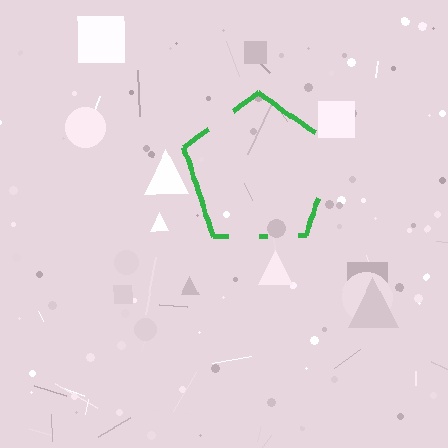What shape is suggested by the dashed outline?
The dashed outline suggests a pentagon.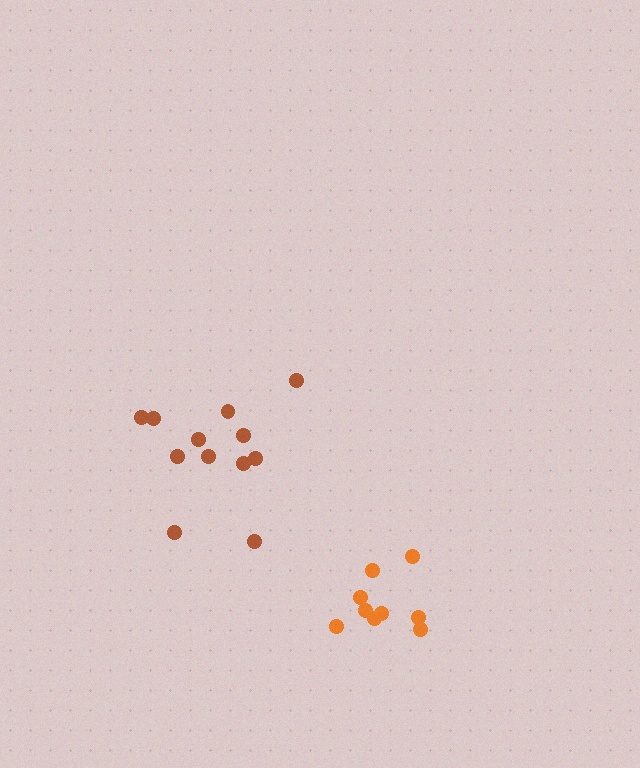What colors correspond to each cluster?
The clusters are colored: orange, brown.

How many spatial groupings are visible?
There are 2 spatial groupings.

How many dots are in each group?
Group 1: 9 dots, Group 2: 12 dots (21 total).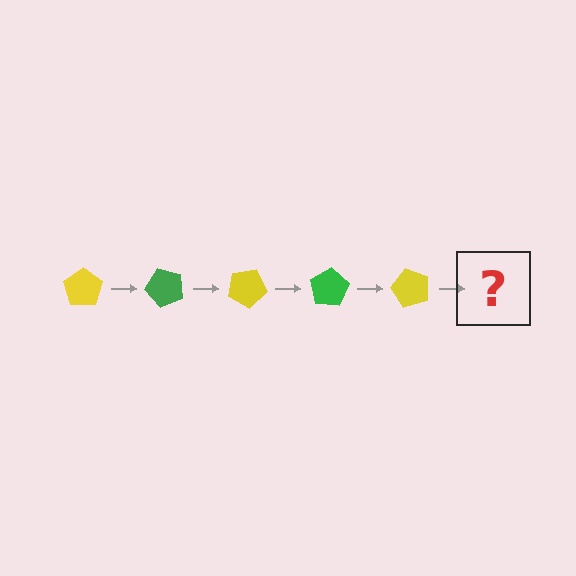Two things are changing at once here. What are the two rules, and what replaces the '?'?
The two rules are that it rotates 50 degrees each step and the color cycles through yellow and green. The '?' should be a green pentagon, rotated 250 degrees from the start.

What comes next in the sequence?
The next element should be a green pentagon, rotated 250 degrees from the start.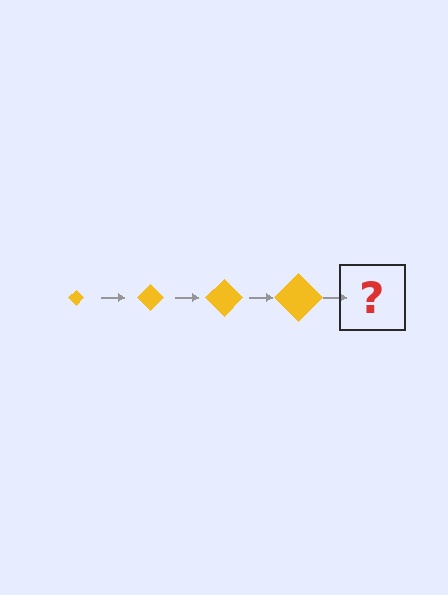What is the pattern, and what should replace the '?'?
The pattern is that the diamond gets progressively larger each step. The '?' should be a yellow diamond, larger than the previous one.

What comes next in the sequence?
The next element should be a yellow diamond, larger than the previous one.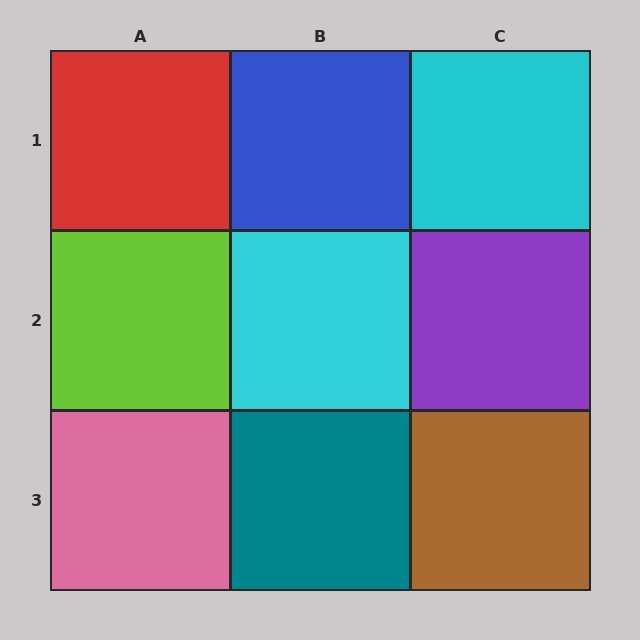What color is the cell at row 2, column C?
Purple.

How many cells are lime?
1 cell is lime.